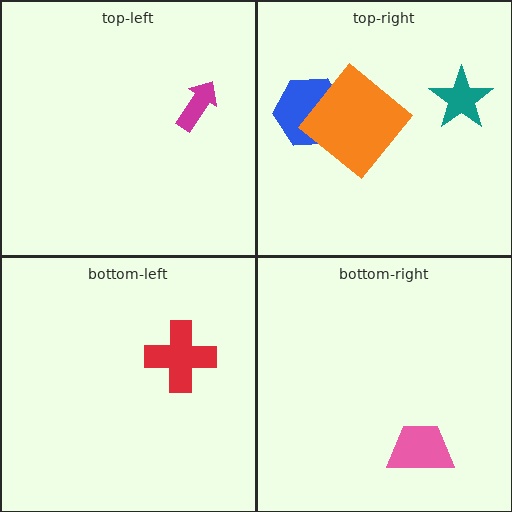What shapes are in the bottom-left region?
The red cross.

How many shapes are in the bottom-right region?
1.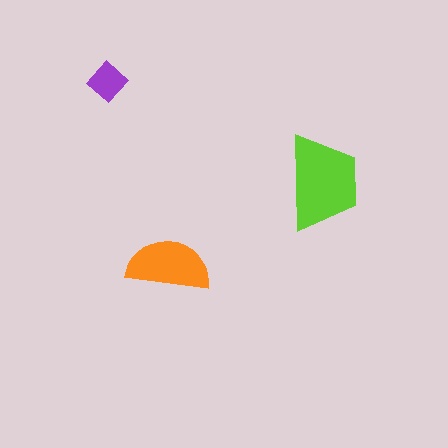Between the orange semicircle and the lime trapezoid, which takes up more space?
The lime trapezoid.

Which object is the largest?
The lime trapezoid.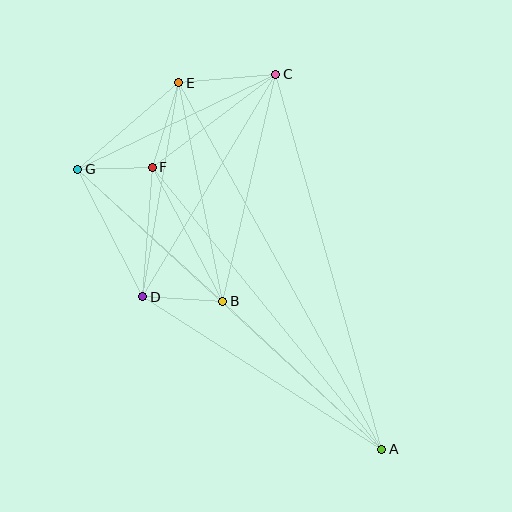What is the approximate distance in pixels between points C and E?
The distance between C and E is approximately 97 pixels.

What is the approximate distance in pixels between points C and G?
The distance between C and G is approximately 219 pixels.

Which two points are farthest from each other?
Points A and E are farthest from each other.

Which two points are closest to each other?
Points F and G are closest to each other.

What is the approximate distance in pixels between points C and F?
The distance between C and F is approximately 155 pixels.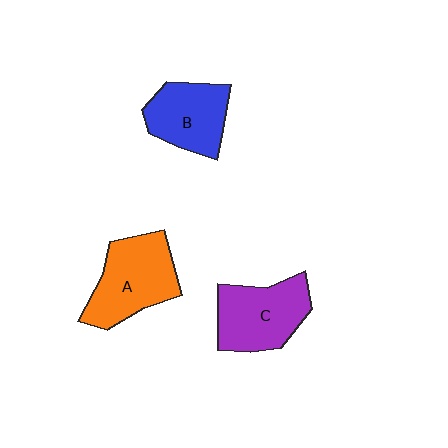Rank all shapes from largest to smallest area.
From largest to smallest: A (orange), C (purple), B (blue).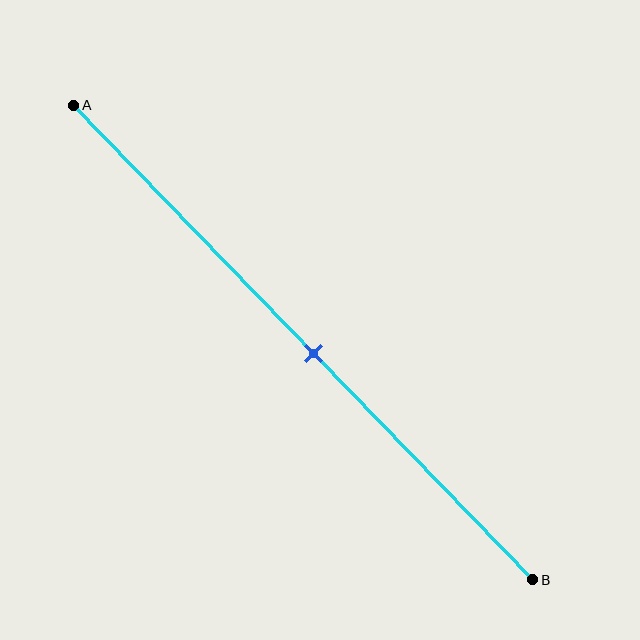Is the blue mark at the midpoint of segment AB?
Yes, the mark is approximately at the midpoint.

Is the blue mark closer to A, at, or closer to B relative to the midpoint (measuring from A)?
The blue mark is approximately at the midpoint of segment AB.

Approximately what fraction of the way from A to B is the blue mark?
The blue mark is approximately 50% of the way from A to B.